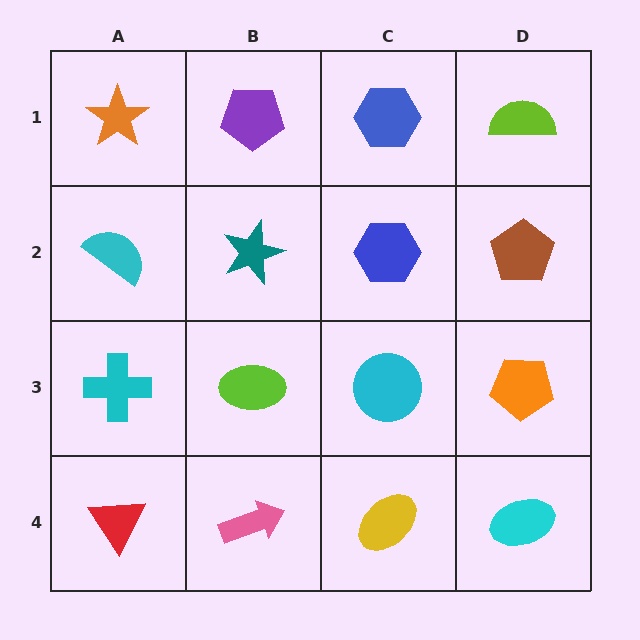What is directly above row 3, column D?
A brown pentagon.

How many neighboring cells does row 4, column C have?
3.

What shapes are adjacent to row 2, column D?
A lime semicircle (row 1, column D), an orange pentagon (row 3, column D), a blue hexagon (row 2, column C).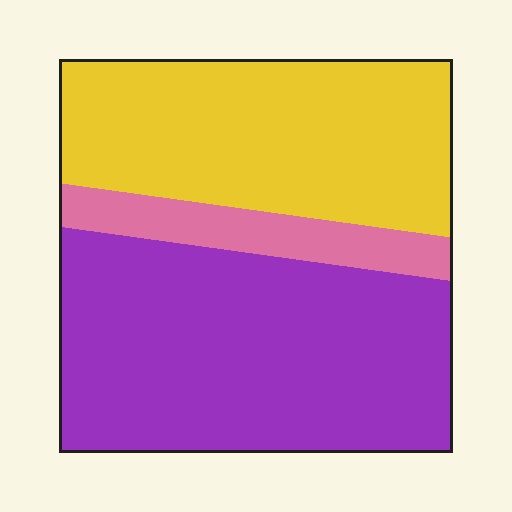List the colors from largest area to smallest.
From largest to smallest: purple, yellow, pink.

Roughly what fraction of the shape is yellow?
Yellow covers 38% of the shape.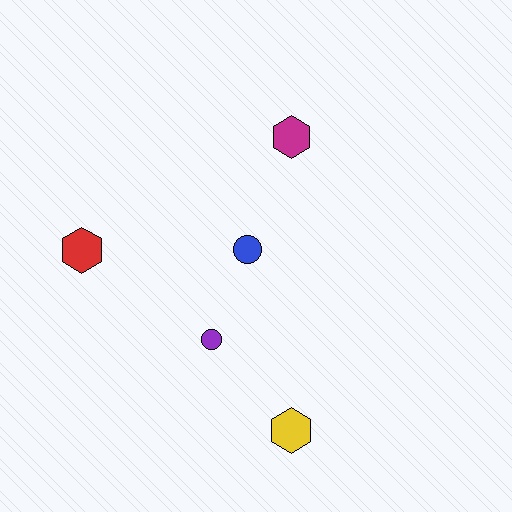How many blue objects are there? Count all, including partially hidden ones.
There is 1 blue object.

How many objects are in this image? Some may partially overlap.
There are 5 objects.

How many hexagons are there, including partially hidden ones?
There are 3 hexagons.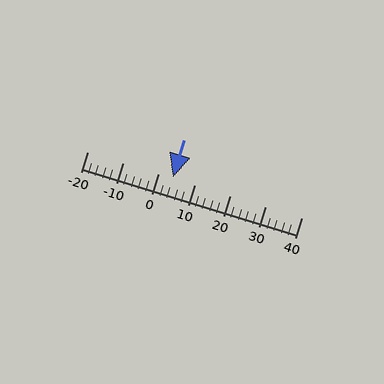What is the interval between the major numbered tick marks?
The major tick marks are spaced 10 units apart.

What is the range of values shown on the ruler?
The ruler shows values from -20 to 40.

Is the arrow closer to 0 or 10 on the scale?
The arrow is closer to 0.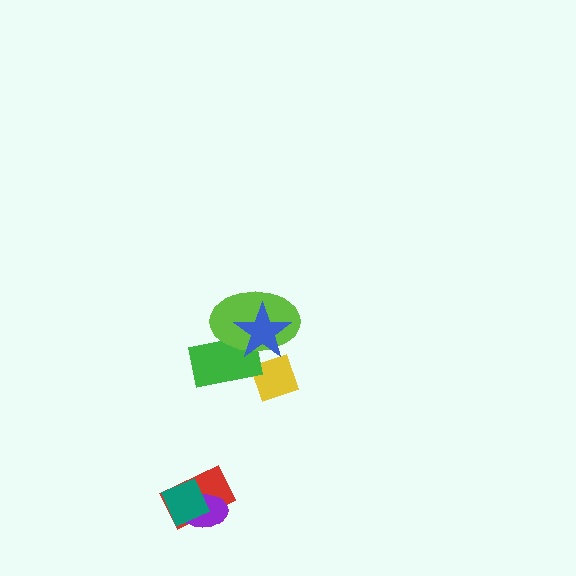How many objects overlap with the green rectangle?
3 objects overlap with the green rectangle.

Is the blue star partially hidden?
No, no other shape covers it.